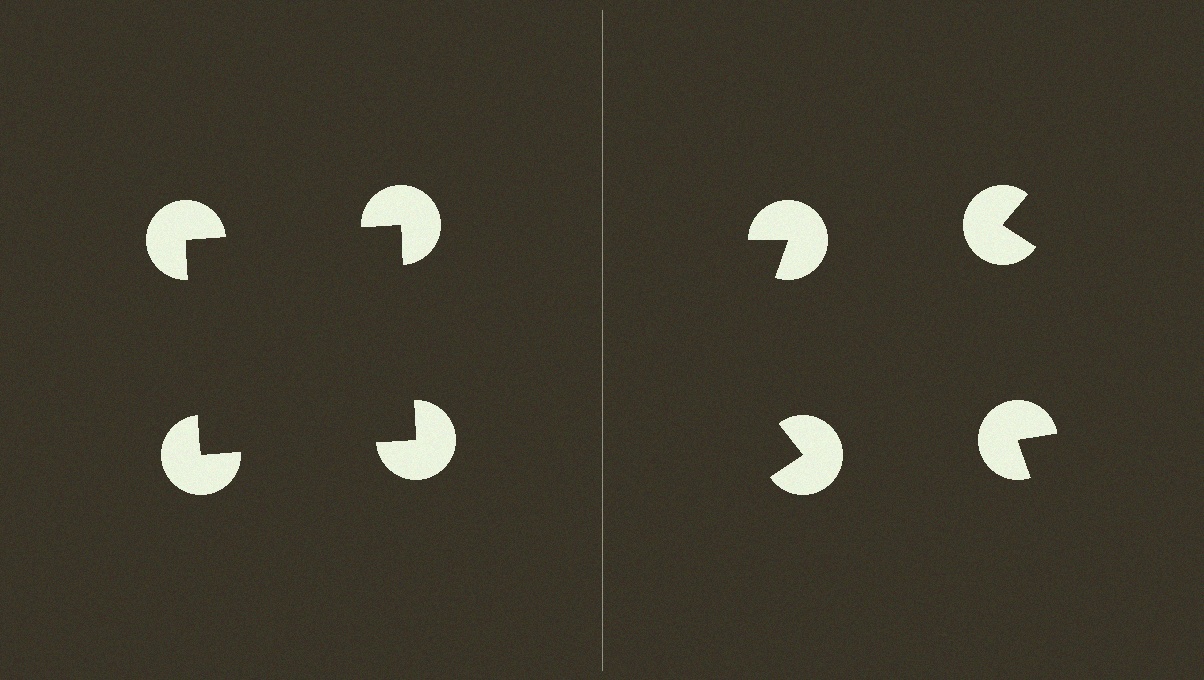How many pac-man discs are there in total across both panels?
8 — 4 on each side.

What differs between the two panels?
The pac-man discs are positioned identically on both sides; only the wedge orientations differ. On the left they align to a square; on the right they are misaligned.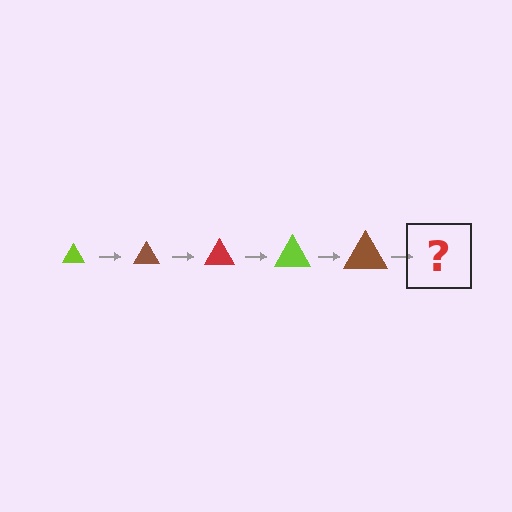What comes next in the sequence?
The next element should be a red triangle, larger than the previous one.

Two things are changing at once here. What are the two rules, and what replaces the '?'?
The two rules are that the triangle grows larger each step and the color cycles through lime, brown, and red. The '?' should be a red triangle, larger than the previous one.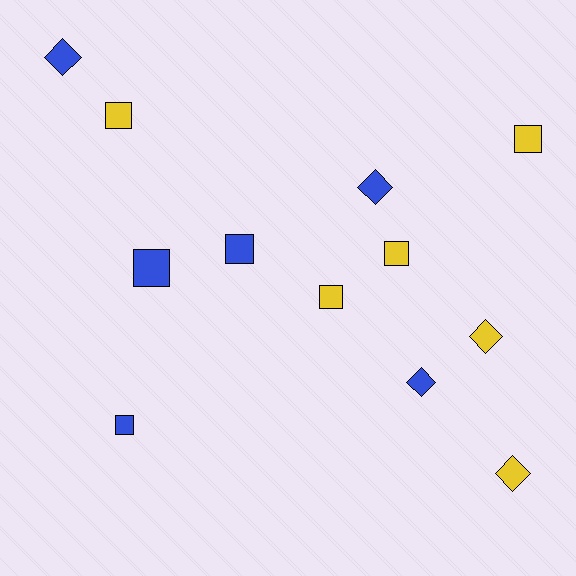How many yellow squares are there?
There are 4 yellow squares.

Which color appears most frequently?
Blue, with 6 objects.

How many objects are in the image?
There are 12 objects.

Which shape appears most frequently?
Square, with 7 objects.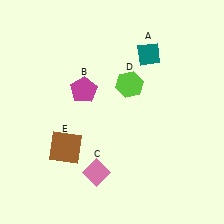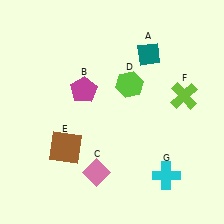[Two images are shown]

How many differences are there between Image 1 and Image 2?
There are 2 differences between the two images.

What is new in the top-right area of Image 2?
A lime cross (F) was added in the top-right area of Image 2.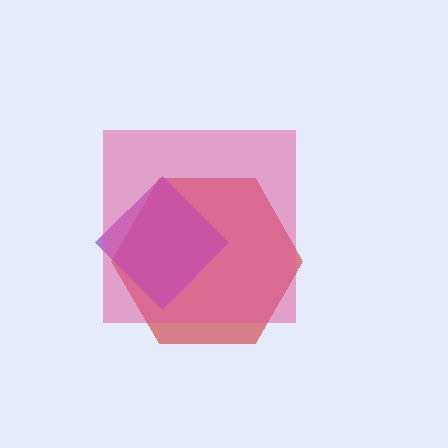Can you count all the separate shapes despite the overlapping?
Yes, there are 3 separate shapes.